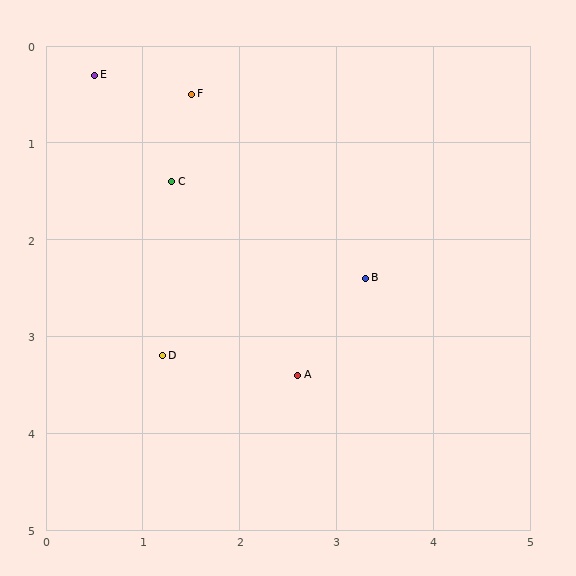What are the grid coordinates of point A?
Point A is at approximately (2.6, 3.4).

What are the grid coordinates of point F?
Point F is at approximately (1.5, 0.5).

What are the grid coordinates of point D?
Point D is at approximately (1.2, 3.2).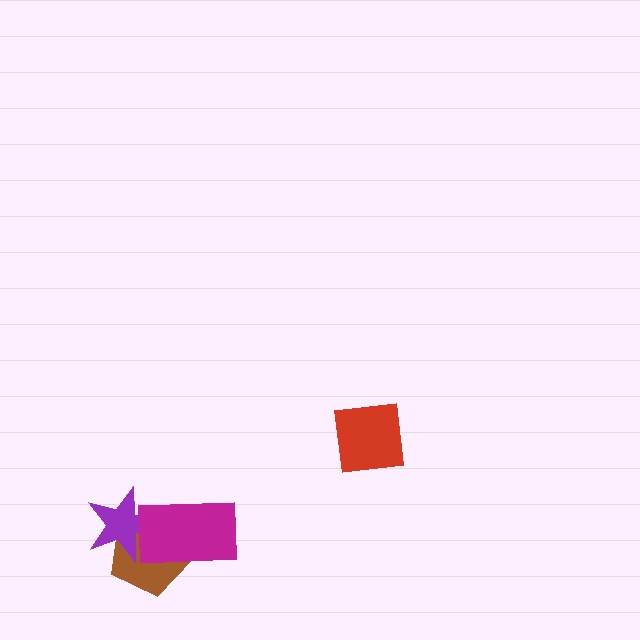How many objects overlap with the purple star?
2 objects overlap with the purple star.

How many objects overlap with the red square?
0 objects overlap with the red square.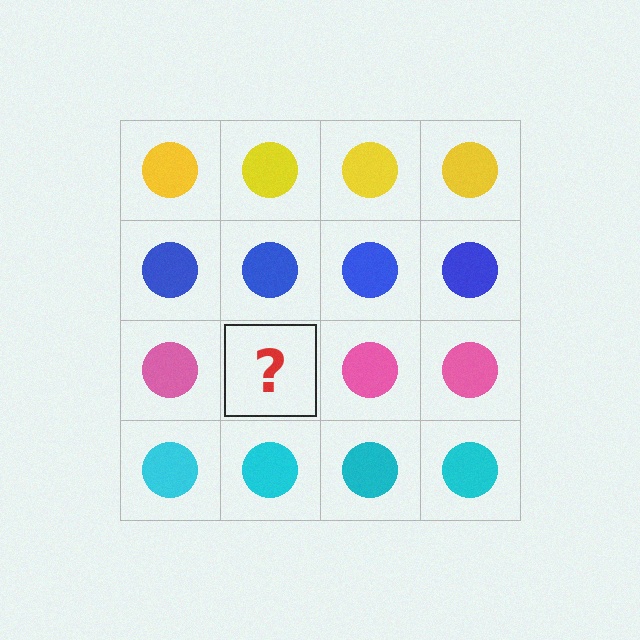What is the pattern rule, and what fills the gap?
The rule is that each row has a consistent color. The gap should be filled with a pink circle.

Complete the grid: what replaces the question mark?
The question mark should be replaced with a pink circle.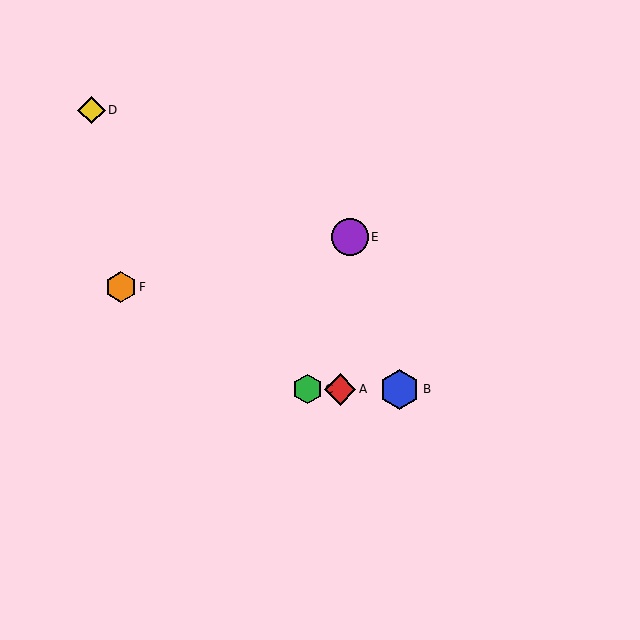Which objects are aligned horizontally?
Objects A, B, C are aligned horizontally.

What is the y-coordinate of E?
Object E is at y≈237.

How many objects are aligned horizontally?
3 objects (A, B, C) are aligned horizontally.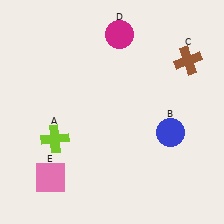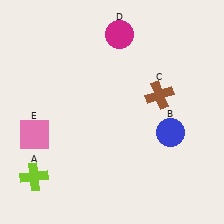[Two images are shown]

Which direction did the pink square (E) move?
The pink square (E) moved up.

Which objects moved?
The objects that moved are: the lime cross (A), the brown cross (C), the pink square (E).